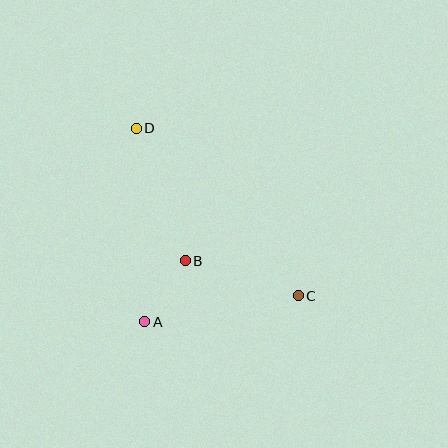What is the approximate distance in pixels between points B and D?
The distance between B and D is approximately 141 pixels.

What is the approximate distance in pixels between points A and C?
The distance between A and C is approximately 156 pixels.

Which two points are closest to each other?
Points A and B are closest to each other.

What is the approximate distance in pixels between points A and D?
The distance between A and D is approximately 194 pixels.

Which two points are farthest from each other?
Points C and D are farthest from each other.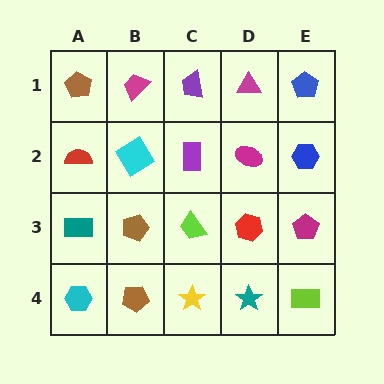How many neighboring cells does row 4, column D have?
3.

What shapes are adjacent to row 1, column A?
A red semicircle (row 2, column A), a magenta trapezoid (row 1, column B).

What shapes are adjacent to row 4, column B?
A brown pentagon (row 3, column B), a cyan hexagon (row 4, column A), a yellow star (row 4, column C).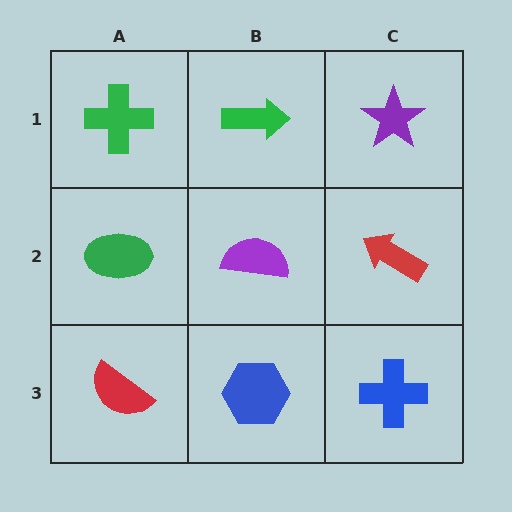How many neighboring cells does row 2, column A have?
3.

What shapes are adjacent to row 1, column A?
A green ellipse (row 2, column A), a green arrow (row 1, column B).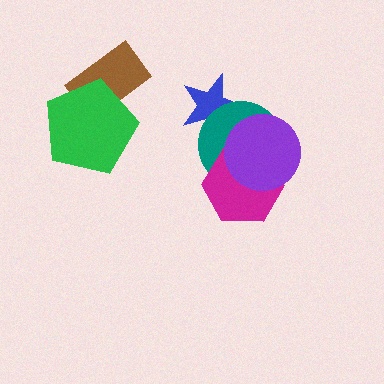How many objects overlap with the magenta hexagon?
2 objects overlap with the magenta hexagon.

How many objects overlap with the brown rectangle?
1 object overlaps with the brown rectangle.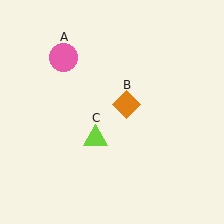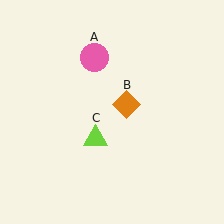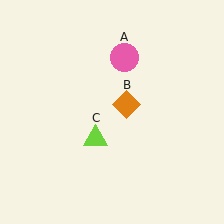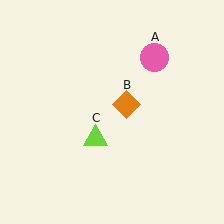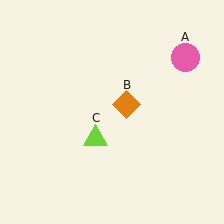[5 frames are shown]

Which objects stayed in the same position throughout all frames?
Orange diamond (object B) and lime triangle (object C) remained stationary.